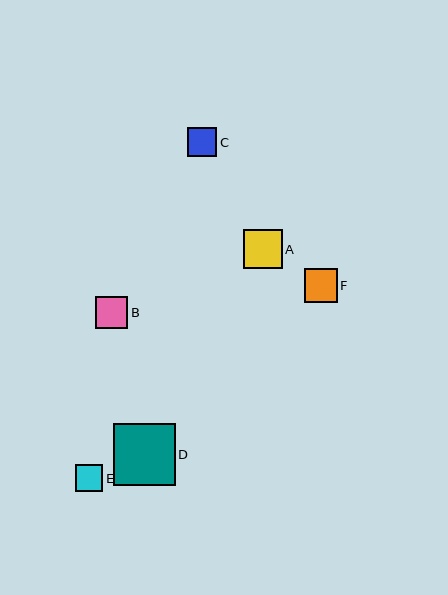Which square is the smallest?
Square E is the smallest with a size of approximately 27 pixels.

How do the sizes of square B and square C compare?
Square B and square C are approximately the same size.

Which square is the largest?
Square D is the largest with a size of approximately 61 pixels.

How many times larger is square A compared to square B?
Square A is approximately 1.2 times the size of square B.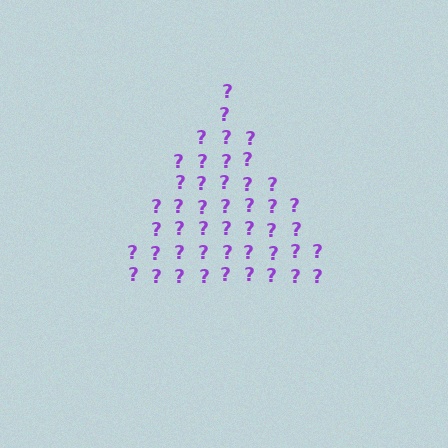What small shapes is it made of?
It is made of small question marks.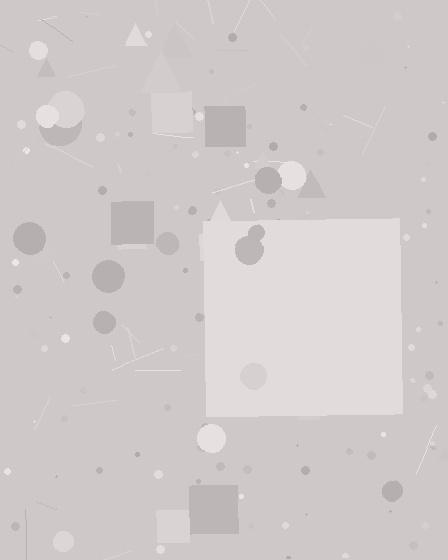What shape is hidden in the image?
A square is hidden in the image.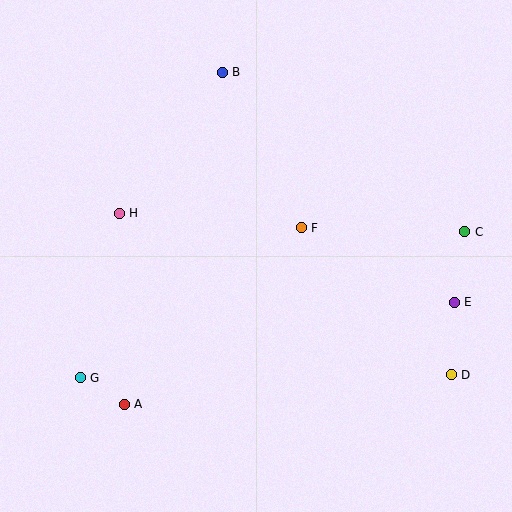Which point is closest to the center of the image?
Point F at (301, 228) is closest to the center.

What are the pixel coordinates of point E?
Point E is at (454, 302).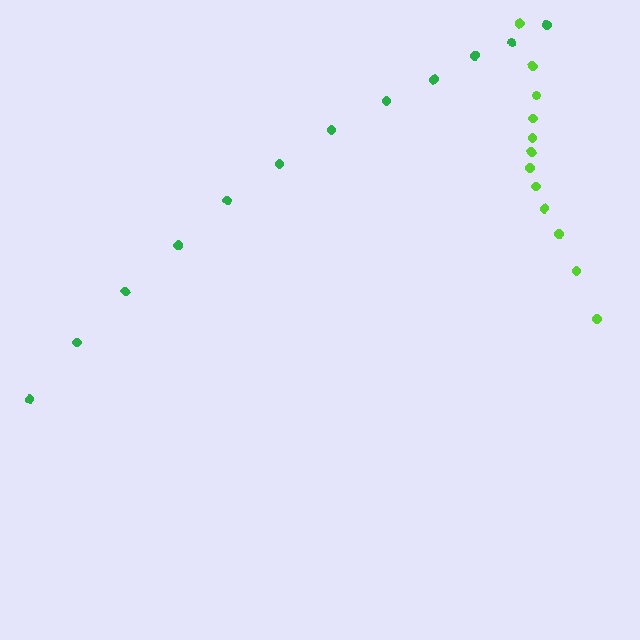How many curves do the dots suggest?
There are 2 distinct paths.